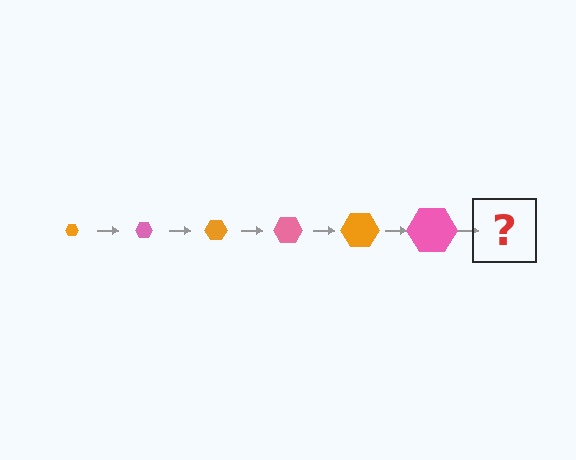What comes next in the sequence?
The next element should be an orange hexagon, larger than the previous one.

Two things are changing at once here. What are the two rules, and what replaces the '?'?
The two rules are that the hexagon grows larger each step and the color cycles through orange and pink. The '?' should be an orange hexagon, larger than the previous one.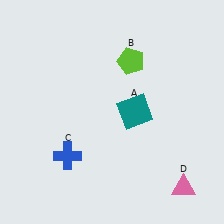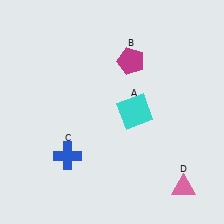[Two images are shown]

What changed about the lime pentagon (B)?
In Image 1, B is lime. In Image 2, it changed to magenta.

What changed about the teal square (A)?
In Image 1, A is teal. In Image 2, it changed to cyan.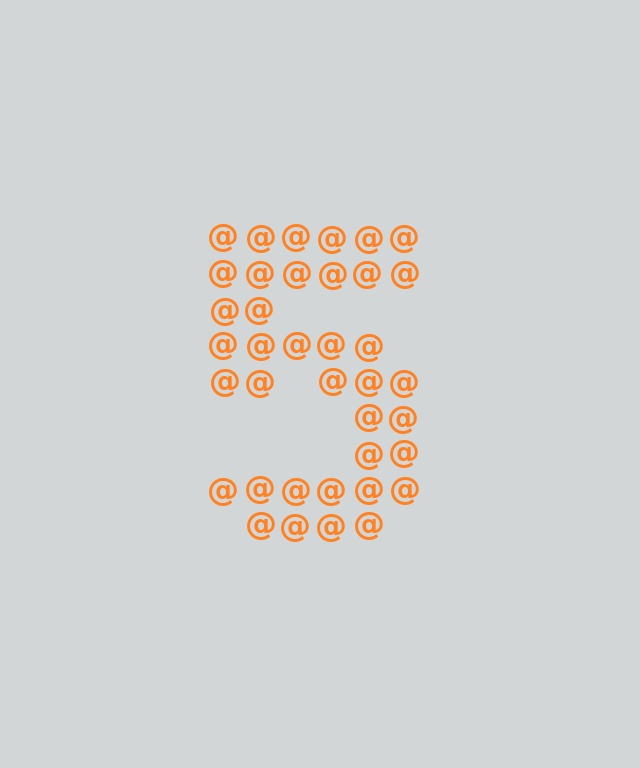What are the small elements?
The small elements are at signs.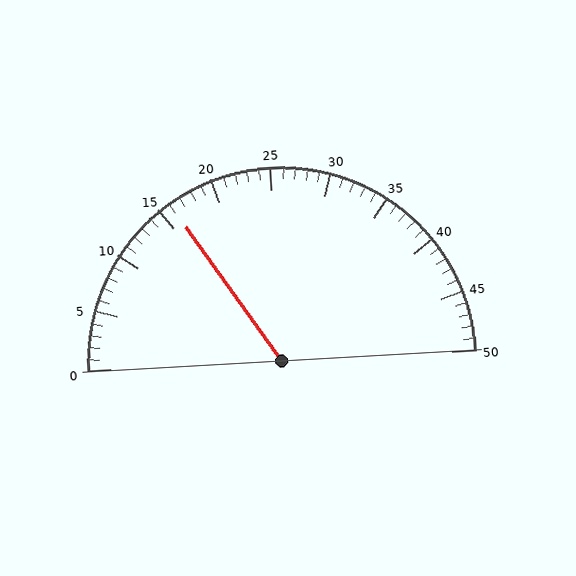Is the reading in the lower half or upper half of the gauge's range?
The reading is in the lower half of the range (0 to 50).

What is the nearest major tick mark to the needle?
The nearest major tick mark is 15.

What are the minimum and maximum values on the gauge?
The gauge ranges from 0 to 50.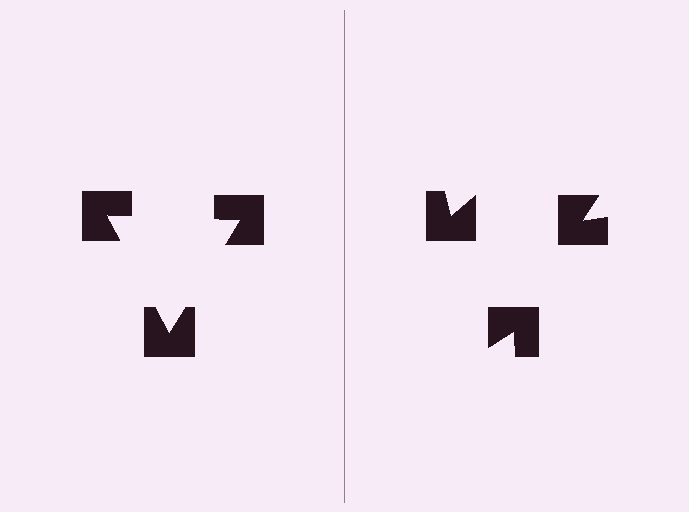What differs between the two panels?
The notched squares are positioned identically on both sides; only the wedge orientations differ. On the left they align to a triangle; on the right they are misaligned.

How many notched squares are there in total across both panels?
6 — 3 on each side.